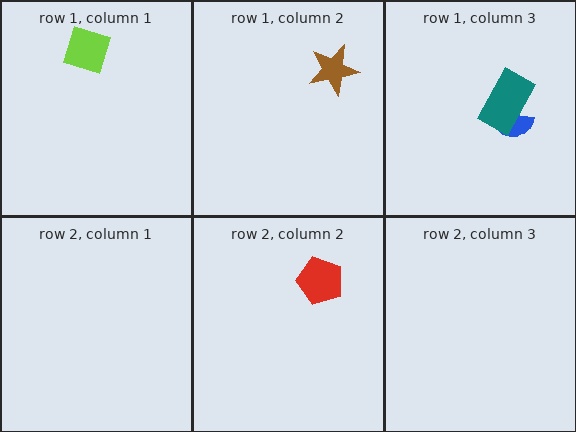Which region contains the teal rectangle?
The row 1, column 3 region.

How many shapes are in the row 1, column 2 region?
1.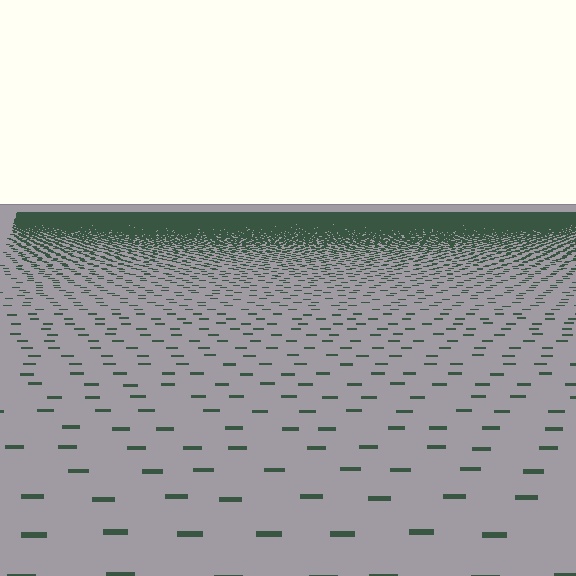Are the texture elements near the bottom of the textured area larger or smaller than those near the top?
Larger. Near the bottom, elements are closer to the viewer and appear at a bigger on-screen size.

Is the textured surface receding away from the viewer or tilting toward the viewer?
The surface is receding away from the viewer. Texture elements get smaller and denser toward the top.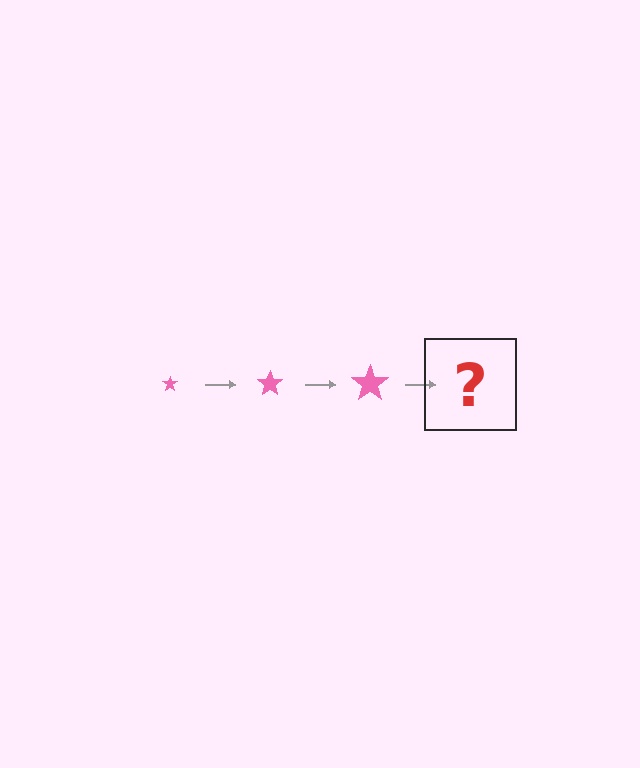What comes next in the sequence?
The next element should be a pink star, larger than the previous one.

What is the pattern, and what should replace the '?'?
The pattern is that the star gets progressively larger each step. The '?' should be a pink star, larger than the previous one.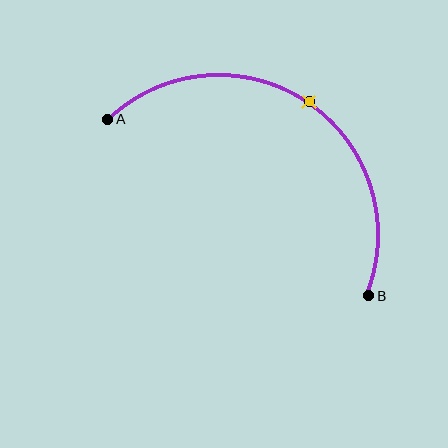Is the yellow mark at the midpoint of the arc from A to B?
Yes. The yellow mark lies on the arc at equal arc-length from both A and B — it is the arc midpoint.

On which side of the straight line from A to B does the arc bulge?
The arc bulges above and to the right of the straight line connecting A and B.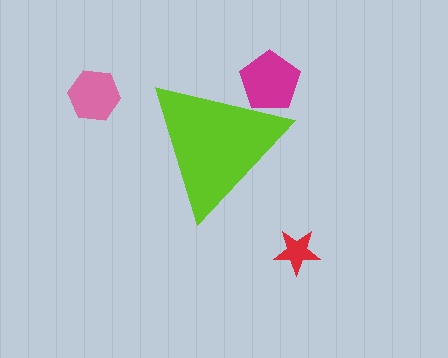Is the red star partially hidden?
No, the red star is fully visible.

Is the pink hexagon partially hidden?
No, the pink hexagon is fully visible.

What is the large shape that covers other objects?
A lime triangle.